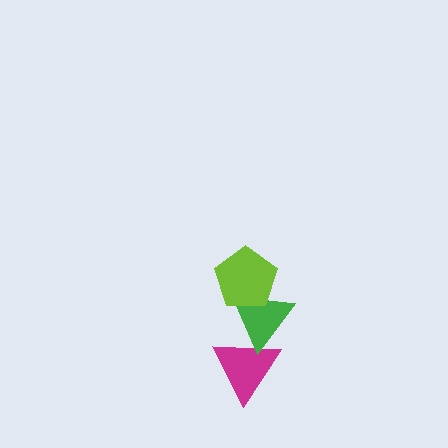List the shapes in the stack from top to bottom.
From top to bottom: the lime pentagon, the green triangle, the magenta triangle.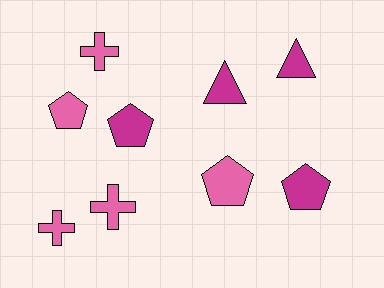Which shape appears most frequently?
Pentagon, with 4 objects.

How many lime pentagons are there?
There are no lime pentagons.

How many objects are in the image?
There are 9 objects.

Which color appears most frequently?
Pink, with 5 objects.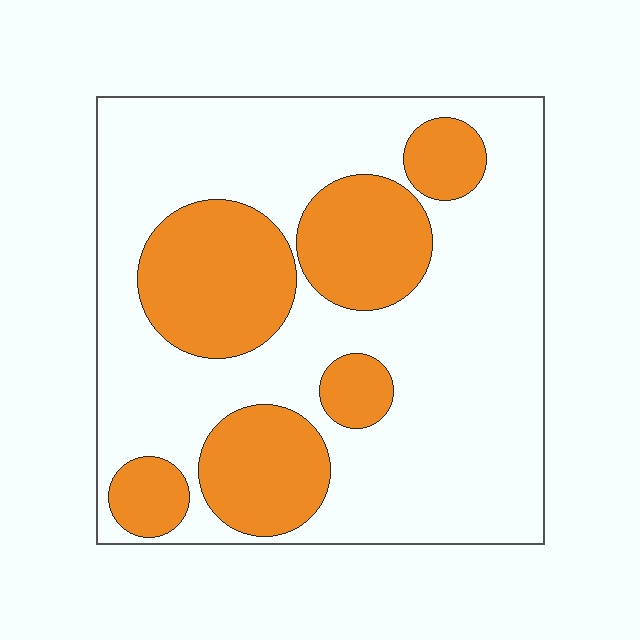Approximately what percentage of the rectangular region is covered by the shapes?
Approximately 30%.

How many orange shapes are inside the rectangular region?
6.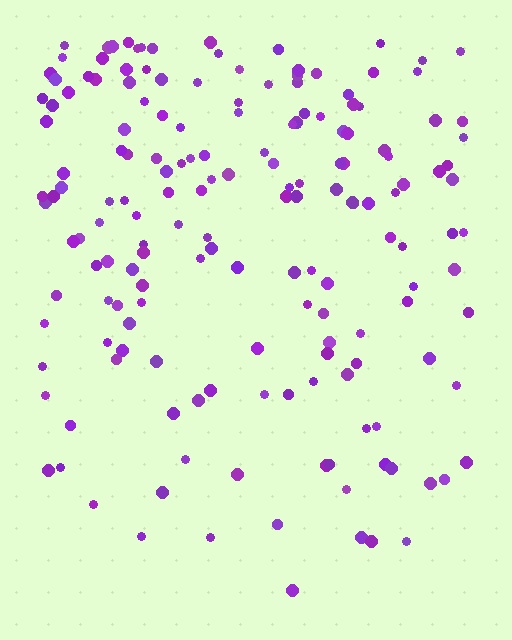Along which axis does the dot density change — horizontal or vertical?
Vertical.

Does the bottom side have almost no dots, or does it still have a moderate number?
Still a moderate number, just noticeably fewer than the top.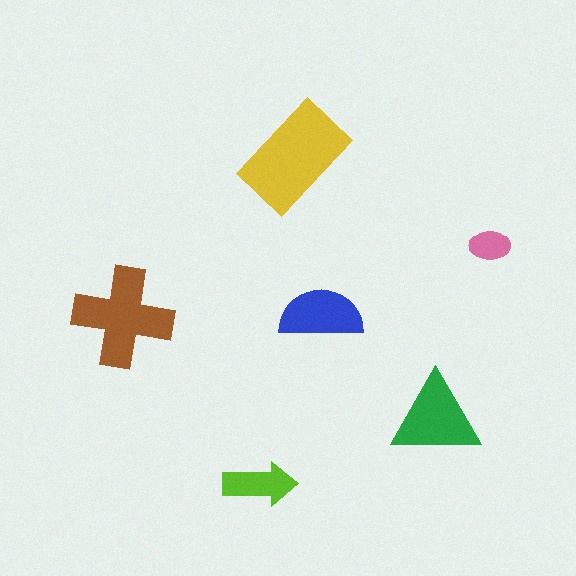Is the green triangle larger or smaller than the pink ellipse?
Larger.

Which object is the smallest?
The pink ellipse.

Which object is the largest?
The yellow rectangle.